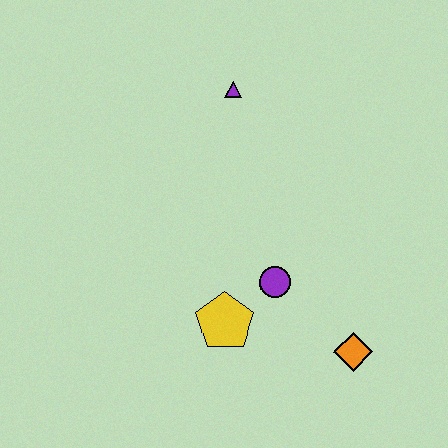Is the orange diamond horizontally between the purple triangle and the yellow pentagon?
No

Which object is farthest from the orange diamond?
The purple triangle is farthest from the orange diamond.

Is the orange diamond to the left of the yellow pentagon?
No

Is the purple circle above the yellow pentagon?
Yes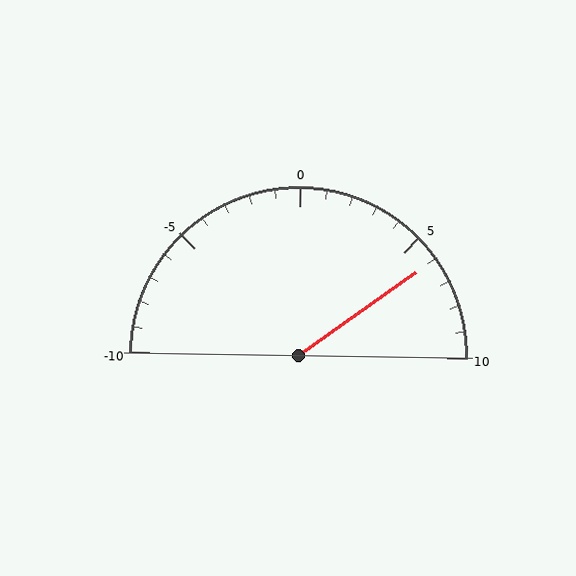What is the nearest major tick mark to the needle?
The nearest major tick mark is 5.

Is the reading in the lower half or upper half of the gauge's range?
The reading is in the upper half of the range (-10 to 10).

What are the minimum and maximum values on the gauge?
The gauge ranges from -10 to 10.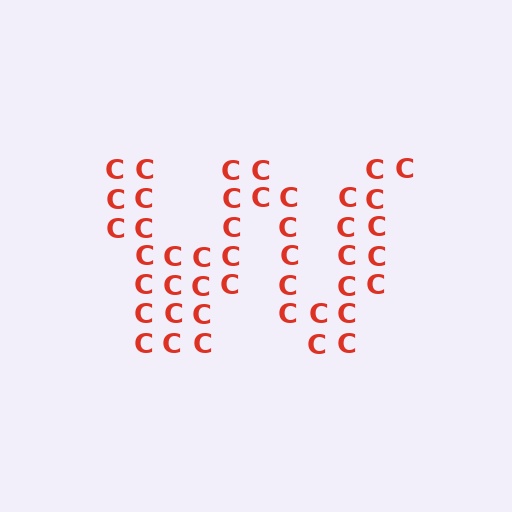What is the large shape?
The large shape is the letter W.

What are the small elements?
The small elements are letter C's.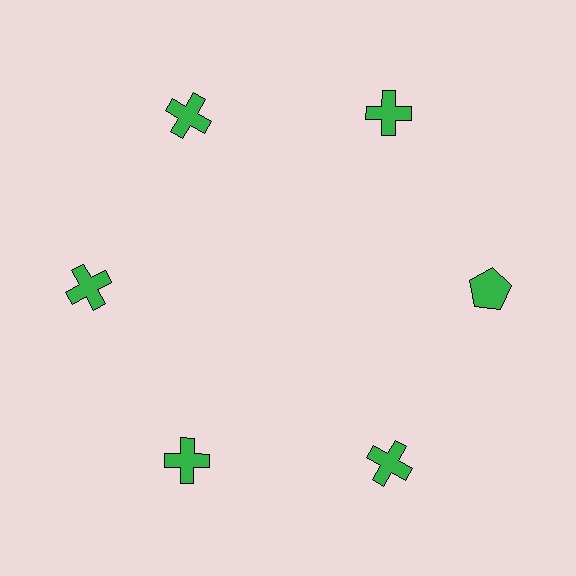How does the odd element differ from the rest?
It has a different shape: pentagon instead of cross.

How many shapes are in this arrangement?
There are 6 shapes arranged in a ring pattern.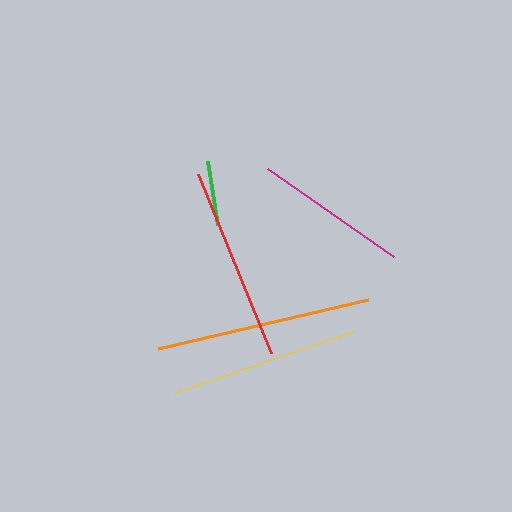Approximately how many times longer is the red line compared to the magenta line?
The red line is approximately 1.3 times the length of the magenta line.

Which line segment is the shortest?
The green line is the shortest at approximately 65 pixels.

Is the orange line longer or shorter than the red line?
The orange line is longer than the red line.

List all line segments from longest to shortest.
From longest to shortest: orange, red, yellow, magenta, green.